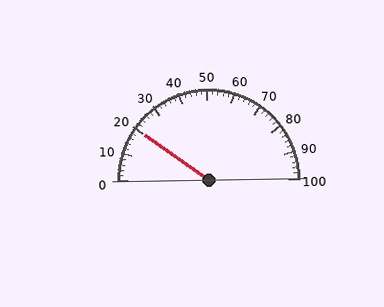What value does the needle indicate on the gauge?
The needle indicates approximately 20.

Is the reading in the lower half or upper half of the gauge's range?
The reading is in the lower half of the range (0 to 100).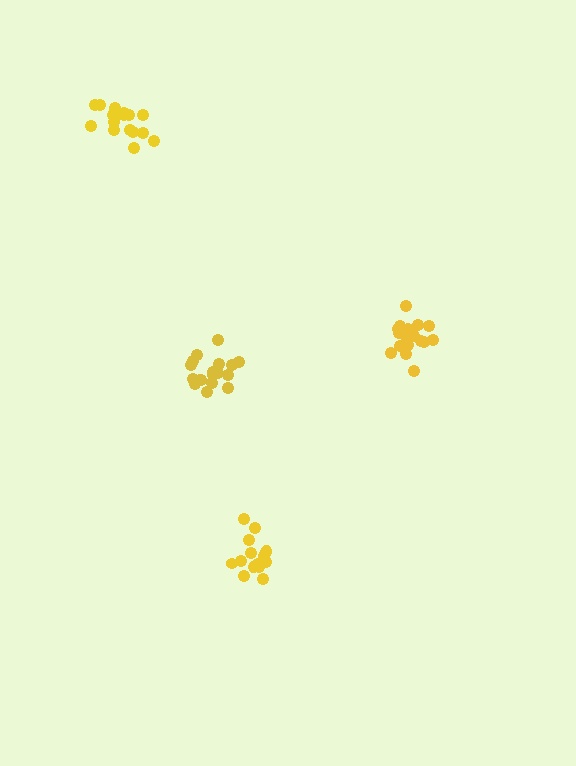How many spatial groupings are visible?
There are 4 spatial groupings.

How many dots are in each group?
Group 1: 17 dots, Group 2: 21 dots, Group 3: 18 dots, Group 4: 15 dots (71 total).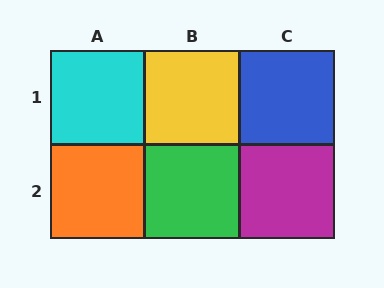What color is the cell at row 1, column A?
Cyan.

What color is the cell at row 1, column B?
Yellow.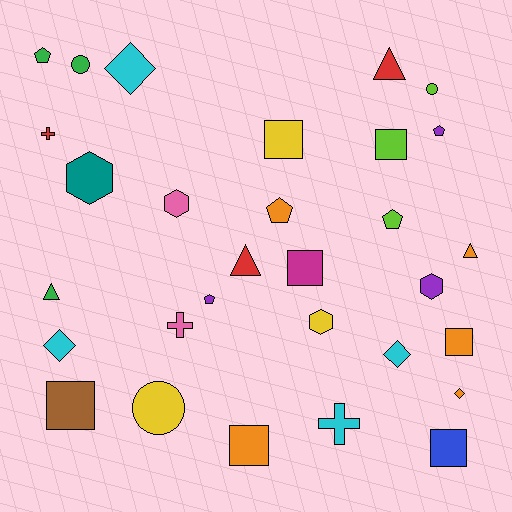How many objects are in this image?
There are 30 objects.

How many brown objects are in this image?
There is 1 brown object.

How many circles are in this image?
There are 3 circles.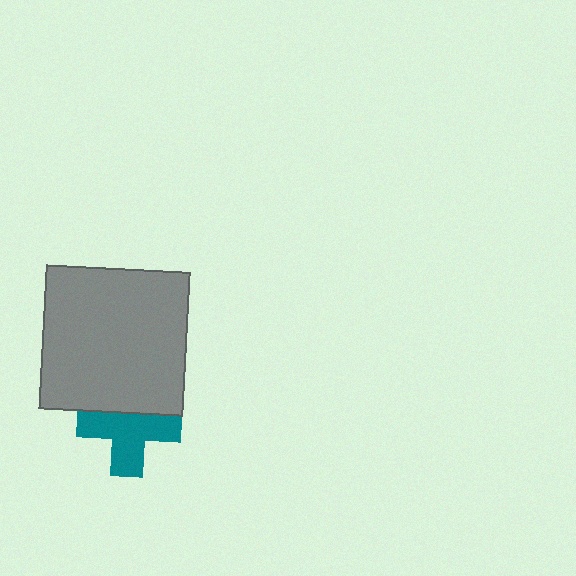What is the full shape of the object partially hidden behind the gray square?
The partially hidden object is a teal cross.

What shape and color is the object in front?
The object in front is a gray square.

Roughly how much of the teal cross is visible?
Most of it is visible (roughly 69%).